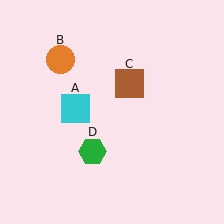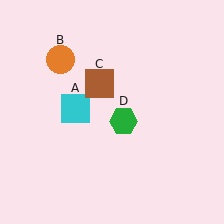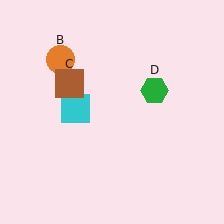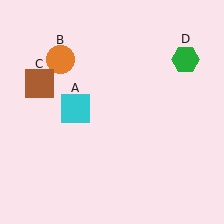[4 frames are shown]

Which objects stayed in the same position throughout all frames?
Cyan square (object A) and orange circle (object B) remained stationary.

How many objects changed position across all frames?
2 objects changed position: brown square (object C), green hexagon (object D).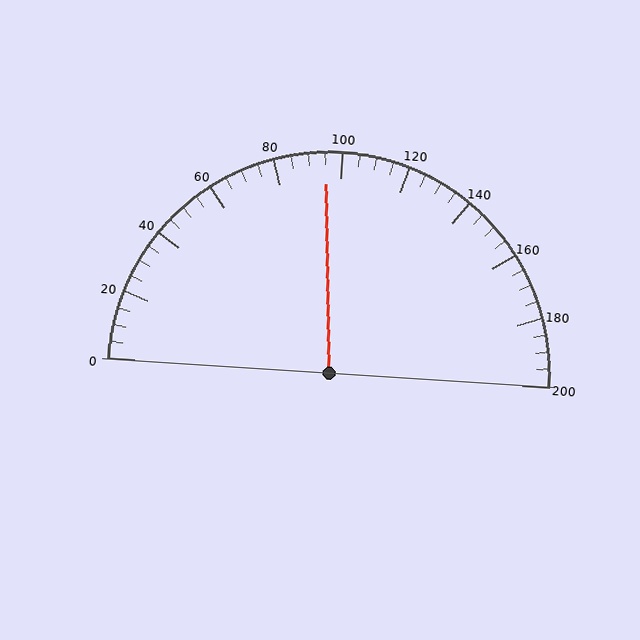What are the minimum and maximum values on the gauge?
The gauge ranges from 0 to 200.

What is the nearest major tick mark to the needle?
The nearest major tick mark is 100.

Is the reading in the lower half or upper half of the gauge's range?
The reading is in the lower half of the range (0 to 200).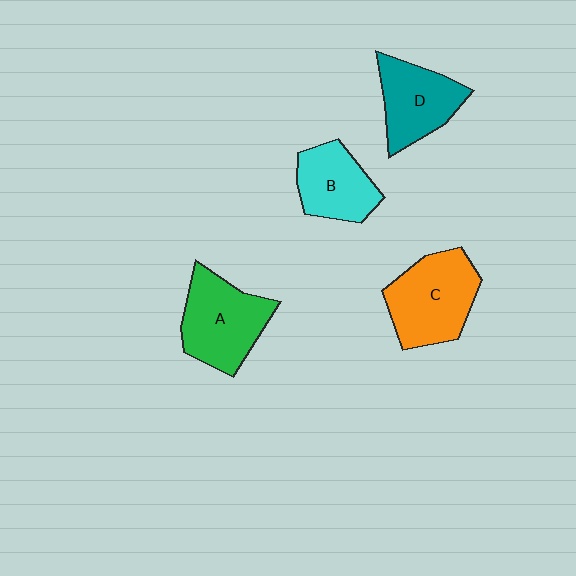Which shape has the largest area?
Shape C (orange).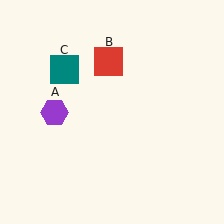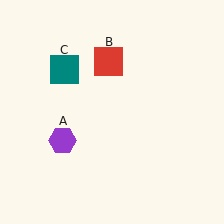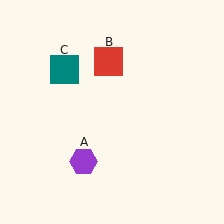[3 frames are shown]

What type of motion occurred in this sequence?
The purple hexagon (object A) rotated counterclockwise around the center of the scene.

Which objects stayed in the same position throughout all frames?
Red square (object B) and teal square (object C) remained stationary.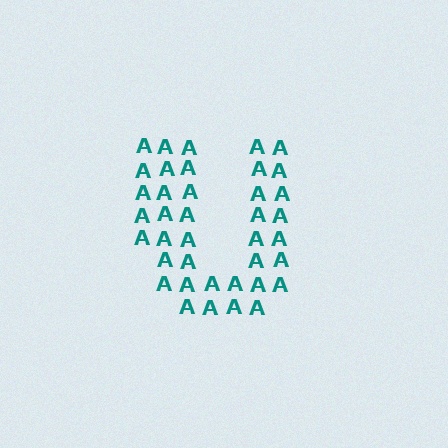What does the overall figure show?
The overall figure shows the letter U.